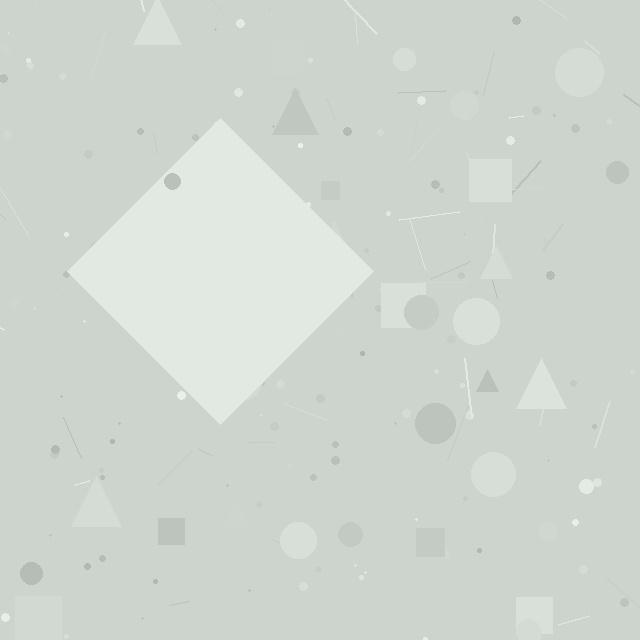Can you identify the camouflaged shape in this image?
The camouflaged shape is a diamond.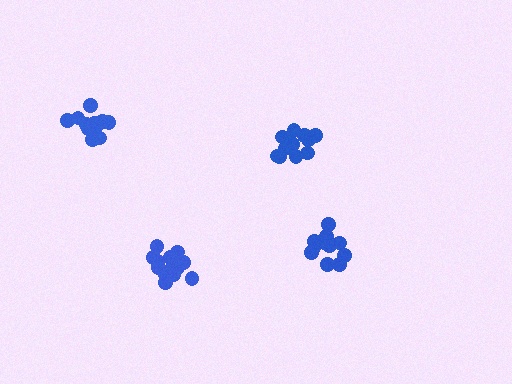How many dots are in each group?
Group 1: 15 dots, Group 2: 12 dots, Group 3: 12 dots, Group 4: 11 dots (50 total).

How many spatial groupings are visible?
There are 4 spatial groupings.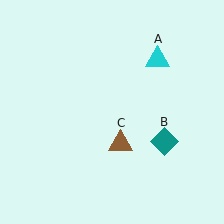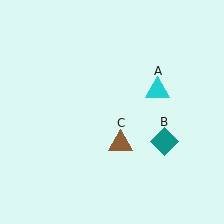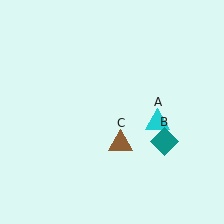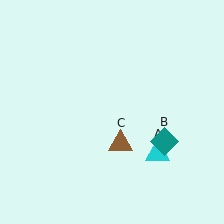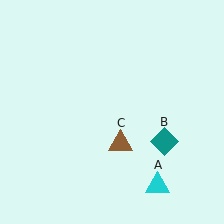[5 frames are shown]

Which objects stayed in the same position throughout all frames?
Teal diamond (object B) and brown triangle (object C) remained stationary.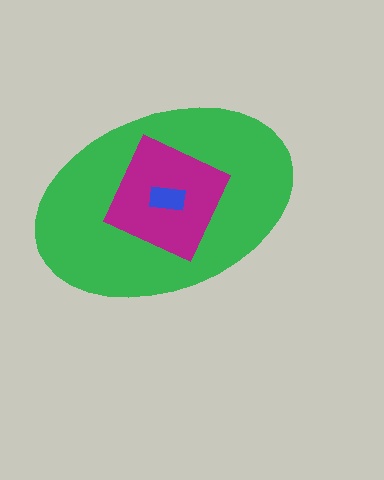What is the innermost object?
The blue rectangle.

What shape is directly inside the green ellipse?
The magenta diamond.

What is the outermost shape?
The green ellipse.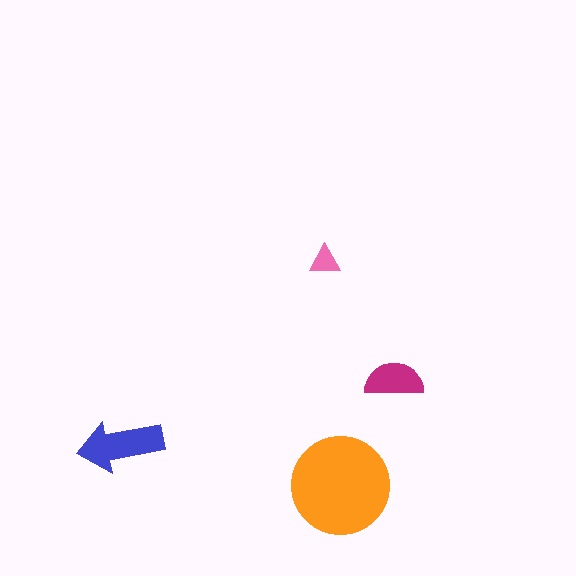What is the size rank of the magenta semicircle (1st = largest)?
3rd.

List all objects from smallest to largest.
The pink triangle, the magenta semicircle, the blue arrow, the orange circle.